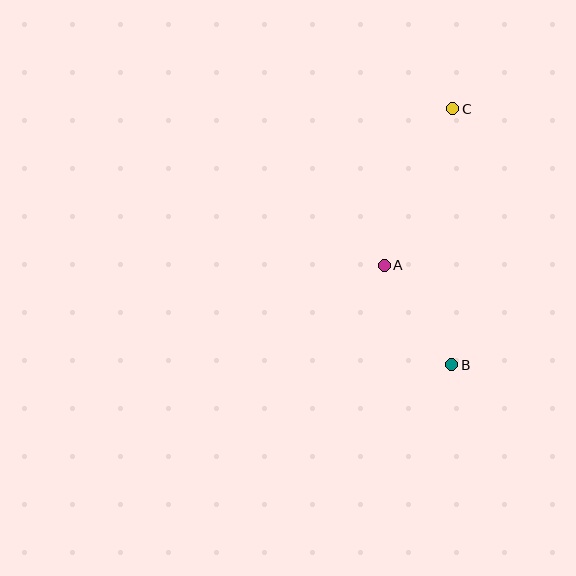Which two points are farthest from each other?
Points B and C are farthest from each other.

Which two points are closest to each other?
Points A and B are closest to each other.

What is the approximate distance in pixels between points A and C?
The distance between A and C is approximately 171 pixels.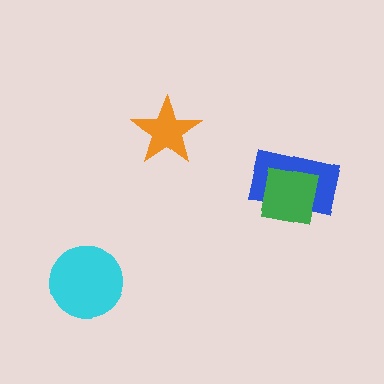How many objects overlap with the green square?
1 object overlaps with the green square.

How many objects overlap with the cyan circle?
0 objects overlap with the cyan circle.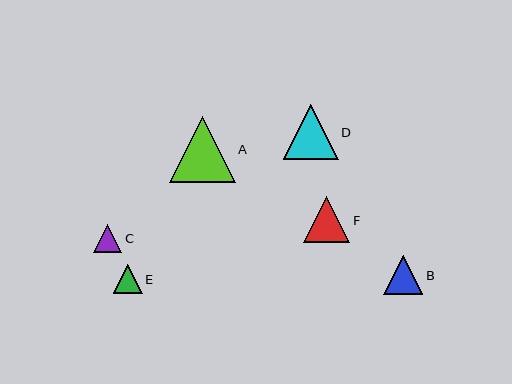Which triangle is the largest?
Triangle A is the largest with a size of approximately 66 pixels.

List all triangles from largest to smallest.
From largest to smallest: A, D, F, B, E, C.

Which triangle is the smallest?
Triangle C is the smallest with a size of approximately 28 pixels.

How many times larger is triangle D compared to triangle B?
Triangle D is approximately 1.4 times the size of triangle B.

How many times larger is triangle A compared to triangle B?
Triangle A is approximately 1.7 times the size of triangle B.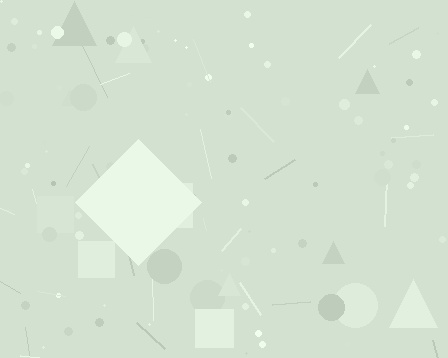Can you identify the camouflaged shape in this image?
The camouflaged shape is a diamond.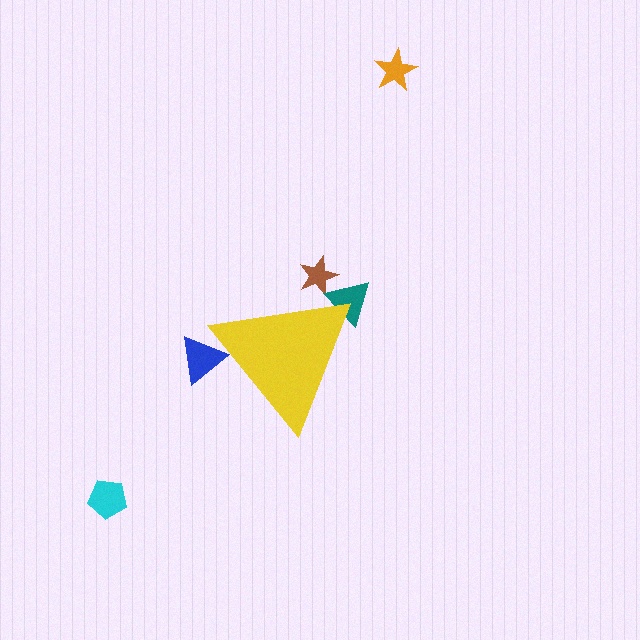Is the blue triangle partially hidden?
Yes, the blue triangle is partially hidden behind the yellow triangle.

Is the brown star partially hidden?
Yes, the brown star is partially hidden behind the yellow triangle.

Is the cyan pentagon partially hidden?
No, the cyan pentagon is fully visible.